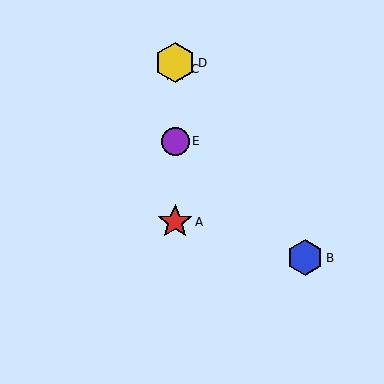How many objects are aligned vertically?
4 objects (A, C, D, E) are aligned vertically.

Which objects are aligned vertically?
Objects A, C, D, E are aligned vertically.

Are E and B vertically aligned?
No, E is at x≈175 and B is at x≈305.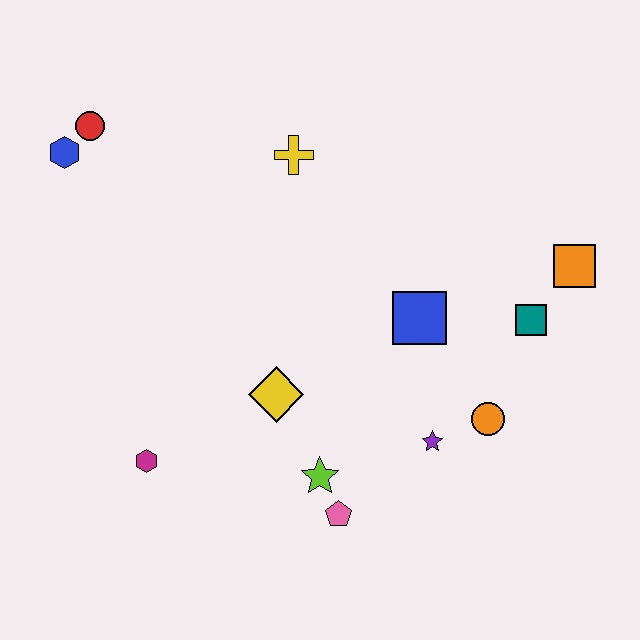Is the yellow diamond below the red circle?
Yes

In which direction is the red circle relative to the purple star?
The red circle is to the left of the purple star.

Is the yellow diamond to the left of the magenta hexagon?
No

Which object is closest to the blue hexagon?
The red circle is closest to the blue hexagon.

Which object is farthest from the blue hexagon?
The orange square is farthest from the blue hexagon.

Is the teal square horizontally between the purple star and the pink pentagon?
No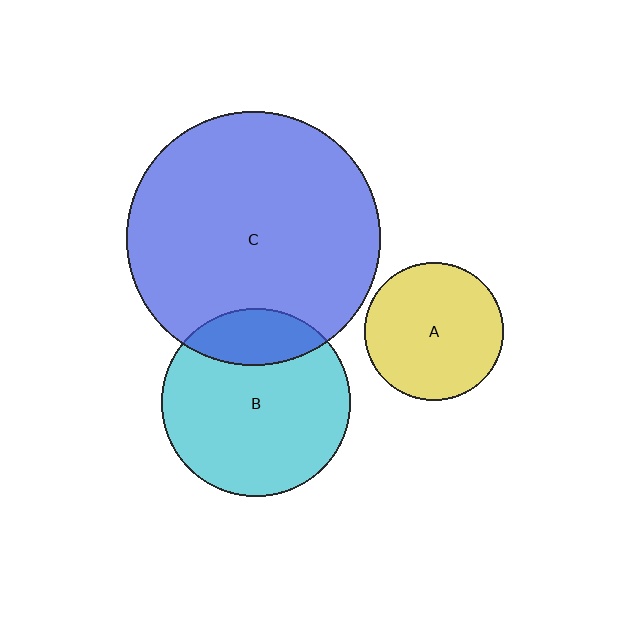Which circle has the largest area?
Circle C (blue).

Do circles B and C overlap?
Yes.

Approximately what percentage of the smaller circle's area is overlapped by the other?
Approximately 20%.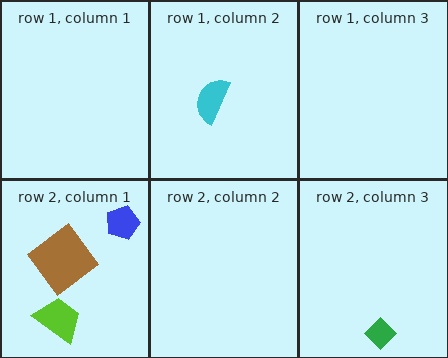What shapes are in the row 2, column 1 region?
The blue pentagon, the brown diamond, the lime trapezoid.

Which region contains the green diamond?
The row 2, column 3 region.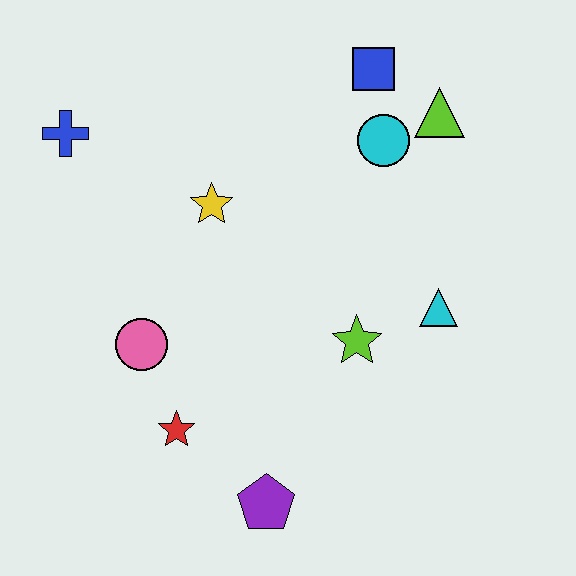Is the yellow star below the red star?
No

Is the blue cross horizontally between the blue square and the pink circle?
No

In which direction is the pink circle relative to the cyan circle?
The pink circle is to the left of the cyan circle.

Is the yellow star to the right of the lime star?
No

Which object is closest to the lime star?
The cyan triangle is closest to the lime star.